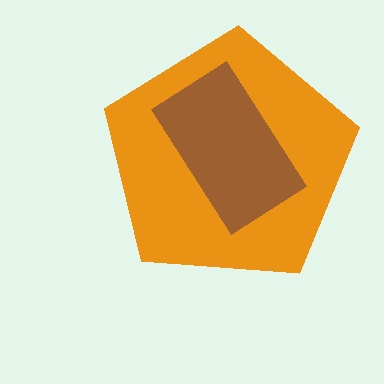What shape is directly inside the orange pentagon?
The brown rectangle.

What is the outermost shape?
The orange pentagon.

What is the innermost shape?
The brown rectangle.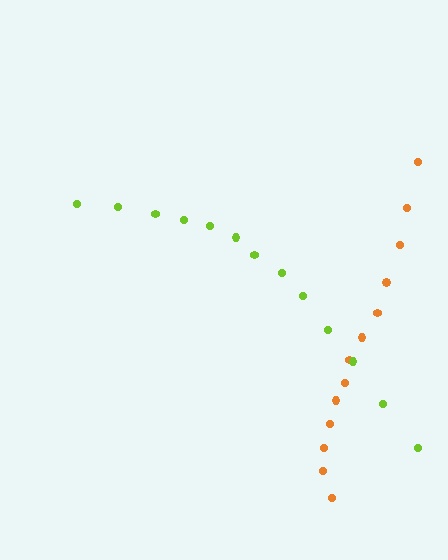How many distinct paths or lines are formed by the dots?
There are 2 distinct paths.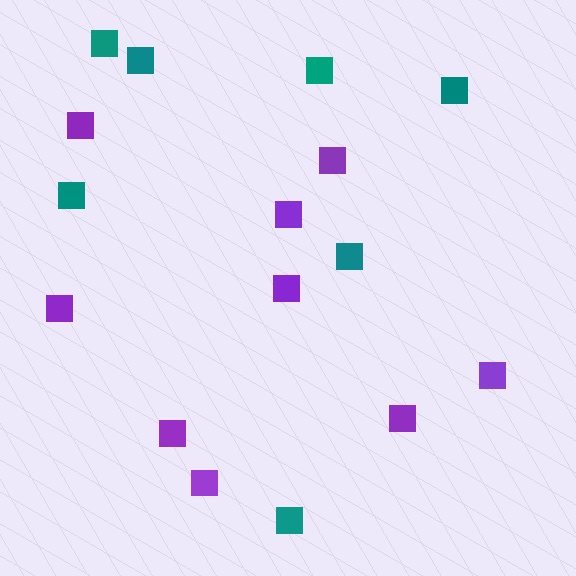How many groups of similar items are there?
There are 2 groups: one group of purple squares (9) and one group of teal squares (7).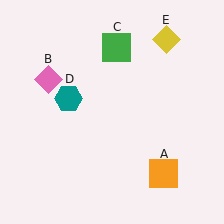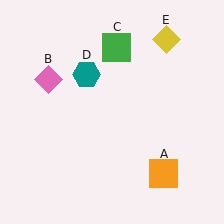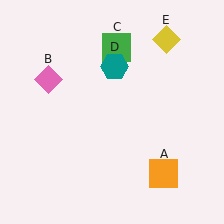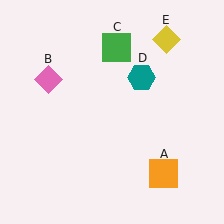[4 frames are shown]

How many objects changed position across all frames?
1 object changed position: teal hexagon (object D).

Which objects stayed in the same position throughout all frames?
Orange square (object A) and pink diamond (object B) and green square (object C) and yellow diamond (object E) remained stationary.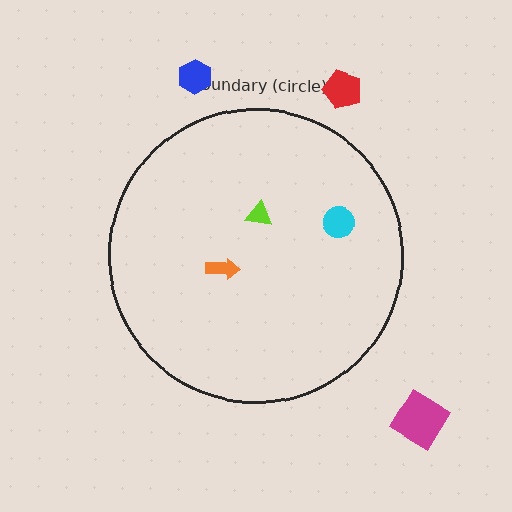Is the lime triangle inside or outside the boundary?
Inside.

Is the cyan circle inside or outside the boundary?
Inside.